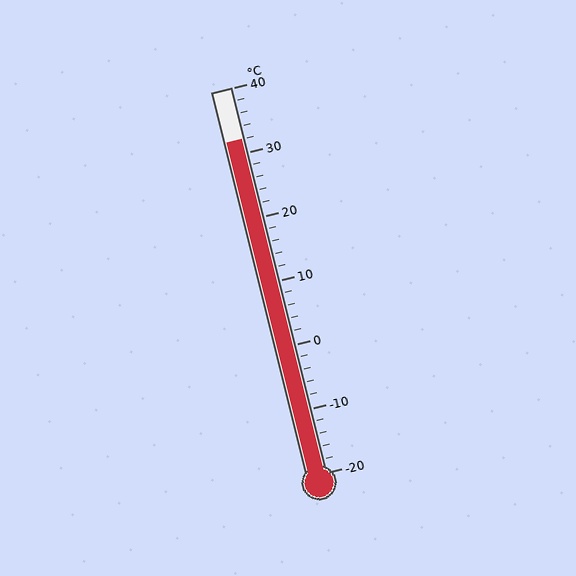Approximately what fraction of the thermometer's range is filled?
The thermometer is filled to approximately 85% of its range.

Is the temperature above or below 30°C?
The temperature is above 30°C.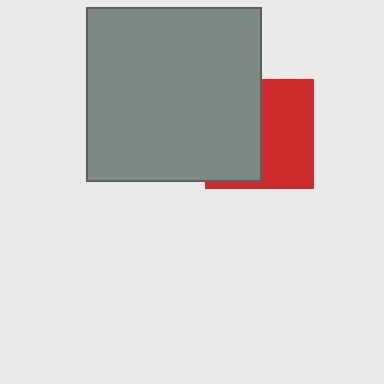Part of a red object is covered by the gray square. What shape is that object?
It is a square.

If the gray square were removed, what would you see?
You would see the complete red square.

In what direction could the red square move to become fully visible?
The red square could move right. That would shift it out from behind the gray square entirely.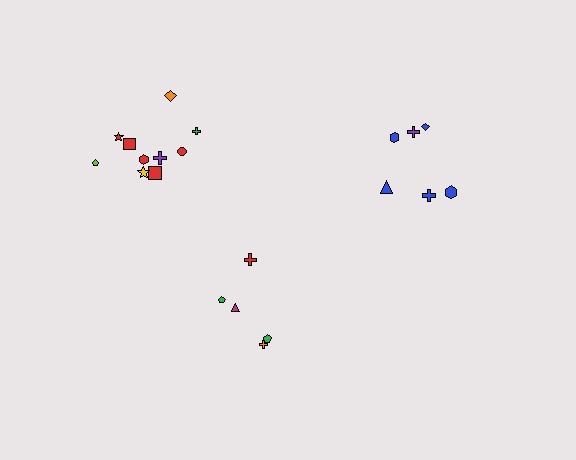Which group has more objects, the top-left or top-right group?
The top-left group.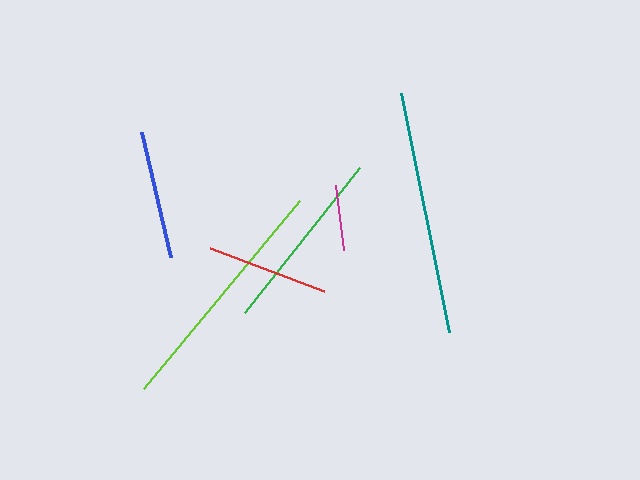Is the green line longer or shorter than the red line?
The green line is longer than the red line.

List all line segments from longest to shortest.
From longest to shortest: lime, teal, green, blue, red, magenta.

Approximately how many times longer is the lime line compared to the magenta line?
The lime line is approximately 3.7 times the length of the magenta line.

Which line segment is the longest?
The lime line is the longest at approximately 245 pixels.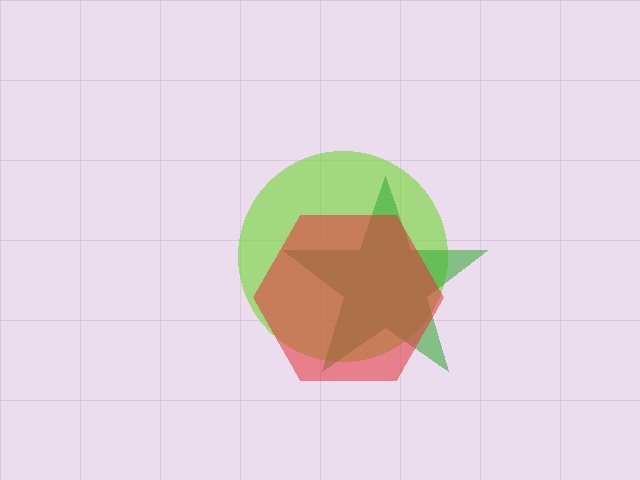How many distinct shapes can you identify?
There are 3 distinct shapes: a lime circle, a green star, a red hexagon.